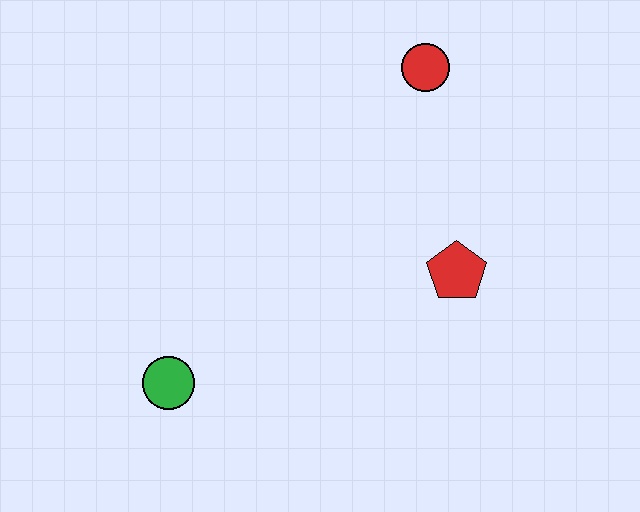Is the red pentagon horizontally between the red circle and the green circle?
No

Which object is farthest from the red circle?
The green circle is farthest from the red circle.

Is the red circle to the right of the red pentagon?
No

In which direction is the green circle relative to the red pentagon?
The green circle is to the left of the red pentagon.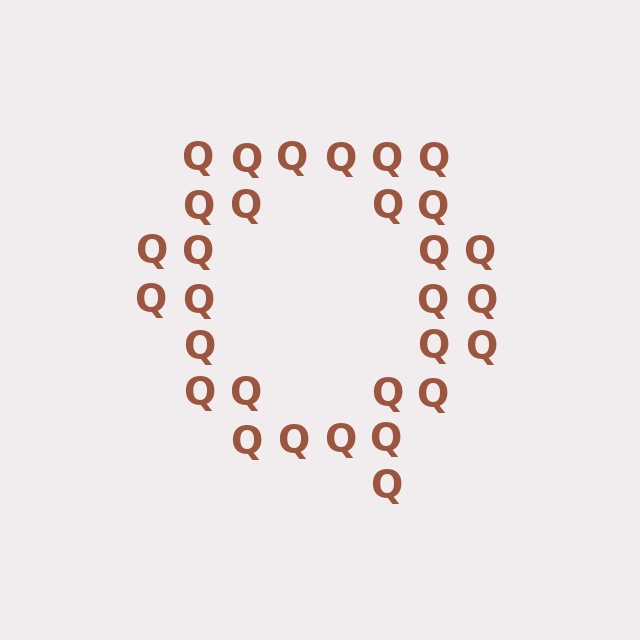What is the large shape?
The large shape is the letter Q.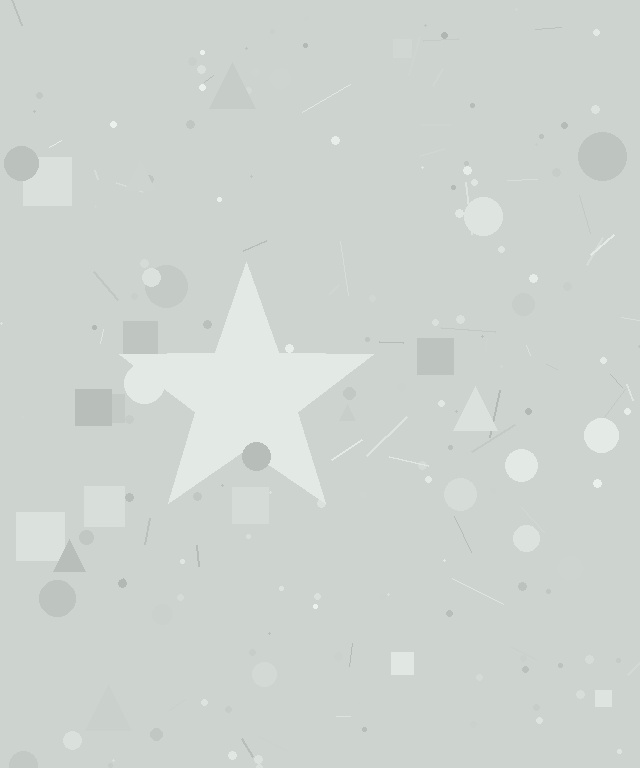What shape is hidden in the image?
A star is hidden in the image.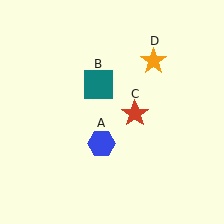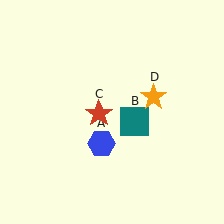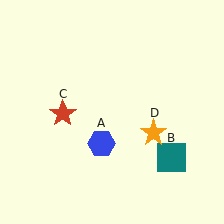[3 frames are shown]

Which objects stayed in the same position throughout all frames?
Blue hexagon (object A) remained stationary.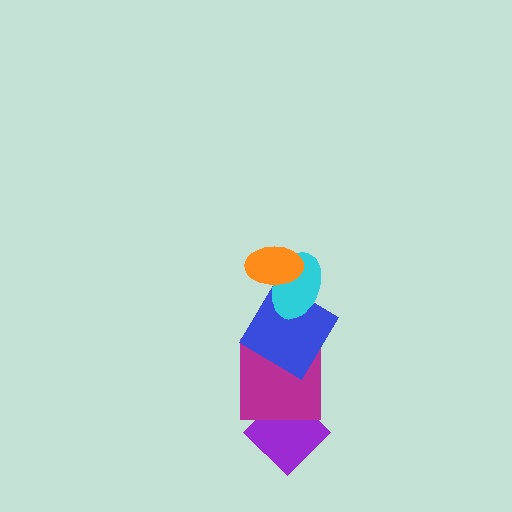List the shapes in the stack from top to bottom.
From top to bottom: the orange ellipse, the cyan ellipse, the blue diamond, the magenta square, the purple diamond.